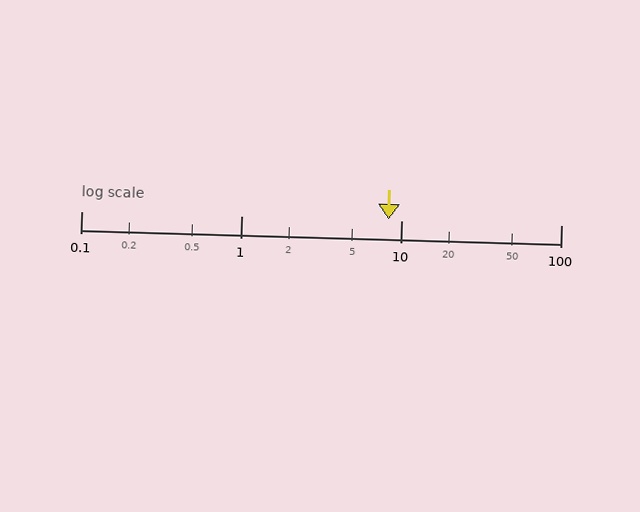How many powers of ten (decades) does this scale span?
The scale spans 3 decades, from 0.1 to 100.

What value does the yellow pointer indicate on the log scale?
The pointer indicates approximately 8.3.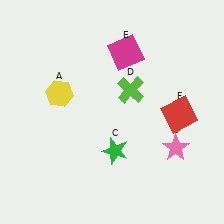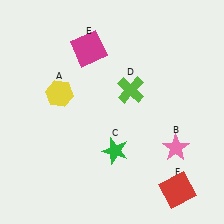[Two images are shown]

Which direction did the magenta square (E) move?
The magenta square (E) moved left.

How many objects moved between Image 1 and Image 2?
2 objects moved between the two images.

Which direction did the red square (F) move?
The red square (F) moved down.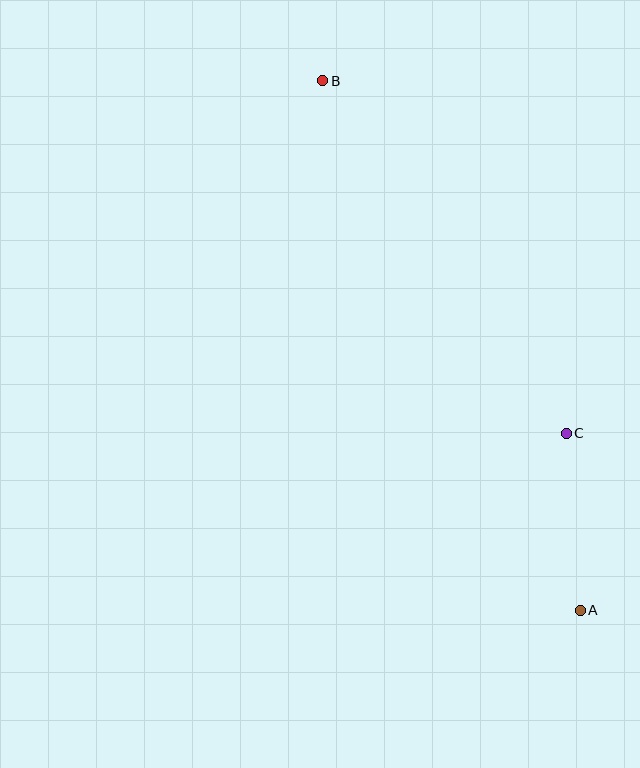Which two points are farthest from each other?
Points A and B are farthest from each other.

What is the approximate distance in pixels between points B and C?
The distance between B and C is approximately 428 pixels.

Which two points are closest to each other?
Points A and C are closest to each other.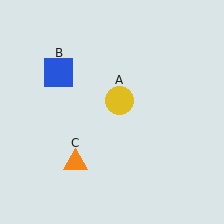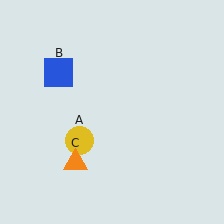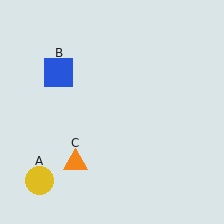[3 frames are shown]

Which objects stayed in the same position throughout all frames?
Blue square (object B) and orange triangle (object C) remained stationary.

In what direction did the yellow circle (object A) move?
The yellow circle (object A) moved down and to the left.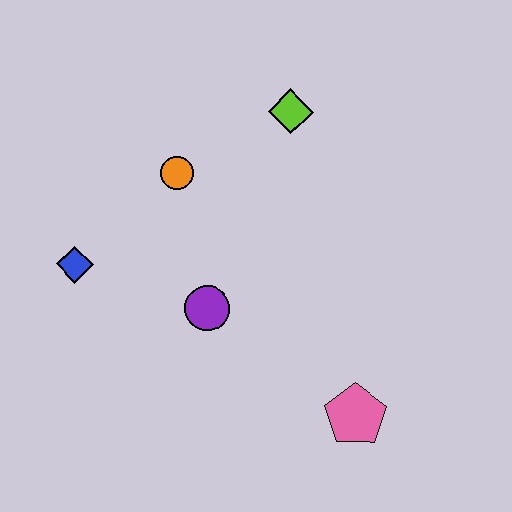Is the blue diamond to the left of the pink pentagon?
Yes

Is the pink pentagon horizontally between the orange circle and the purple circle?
No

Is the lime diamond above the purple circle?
Yes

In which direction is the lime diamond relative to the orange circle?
The lime diamond is to the right of the orange circle.